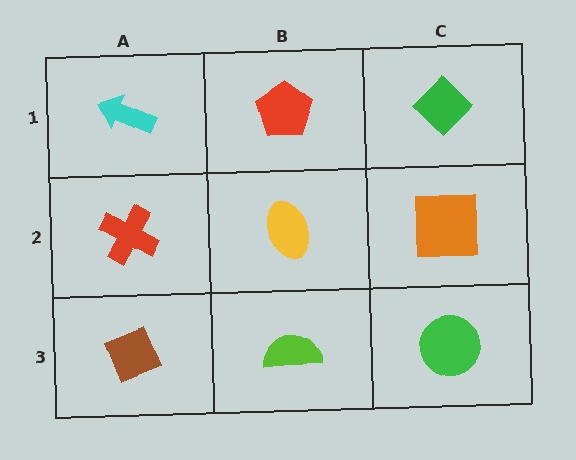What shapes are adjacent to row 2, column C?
A green diamond (row 1, column C), a green circle (row 3, column C), a yellow ellipse (row 2, column B).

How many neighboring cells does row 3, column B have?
3.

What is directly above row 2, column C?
A green diamond.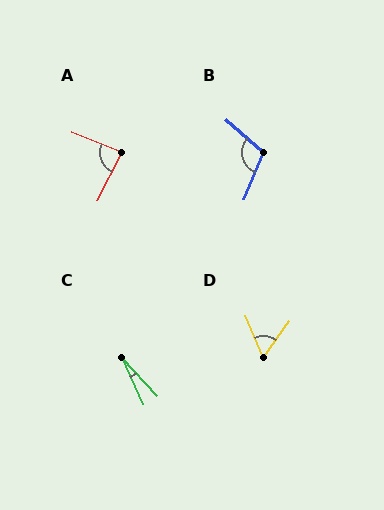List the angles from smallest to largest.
C (19°), D (60°), A (85°), B (109°).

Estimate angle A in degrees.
Approximately 85 degrees.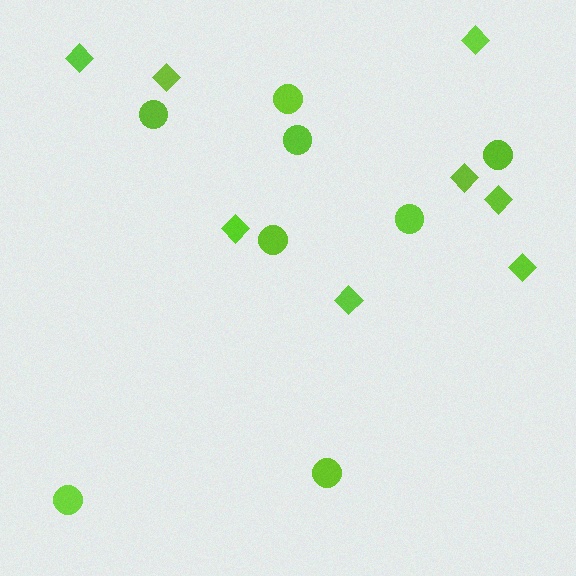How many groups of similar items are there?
There are 2 groups: one group of circles (8) and one group of diamonds (8).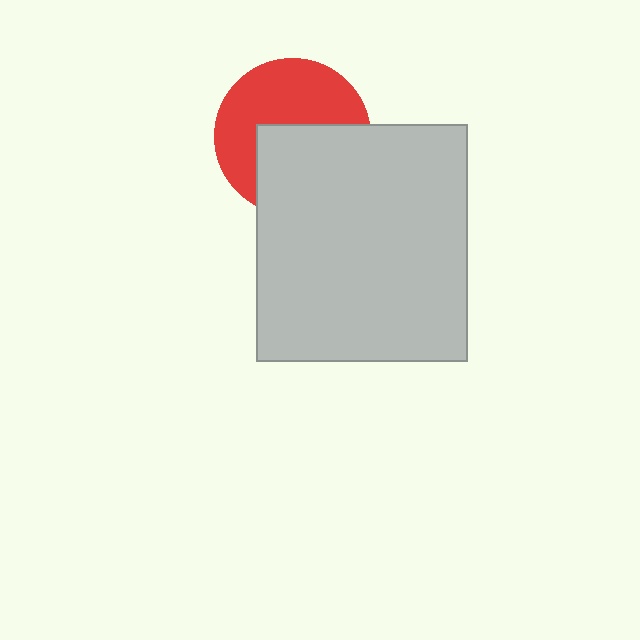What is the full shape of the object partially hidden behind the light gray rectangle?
The partially hidden object is a red circle.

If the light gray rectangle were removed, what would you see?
You would see the complete red circle.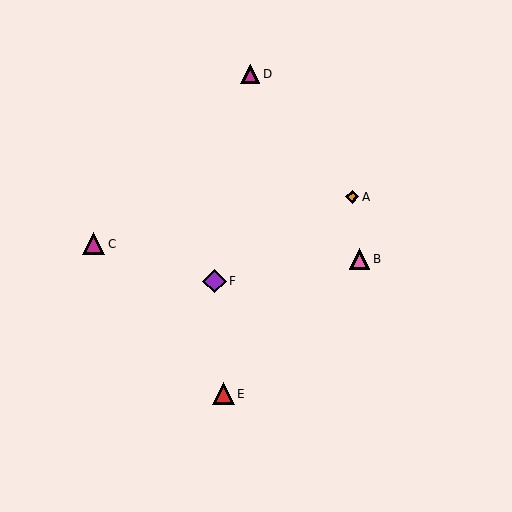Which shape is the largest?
The purple diamond (labeled F) is the largest.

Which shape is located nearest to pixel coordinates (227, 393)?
The red triangle (labeled E) at (223, 394) is nearest to that location.